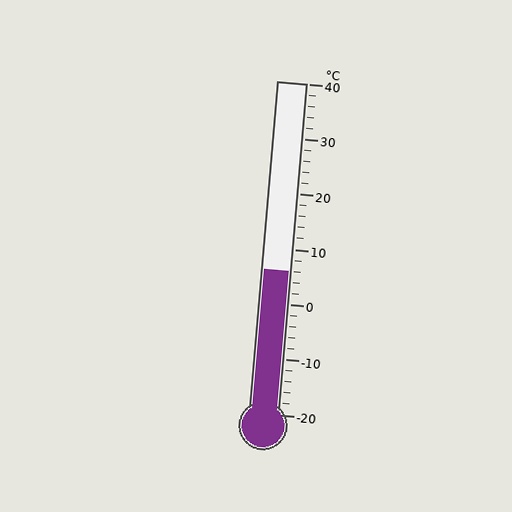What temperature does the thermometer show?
The thermometer shows approximately 6°C.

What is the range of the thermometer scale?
The thermometer scale ranges from -20°C to 40°C.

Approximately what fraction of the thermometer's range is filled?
The thermometer is filled to approximately 45% of its range.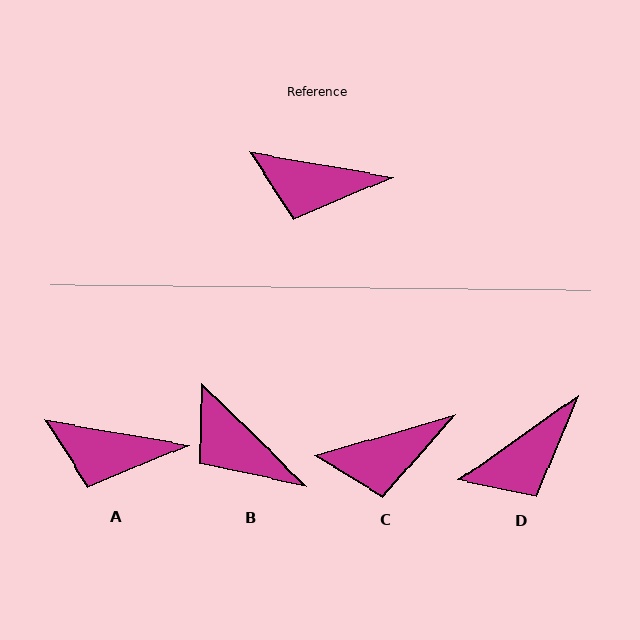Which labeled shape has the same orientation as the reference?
A.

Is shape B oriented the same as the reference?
No, it is off by about 35 degrees.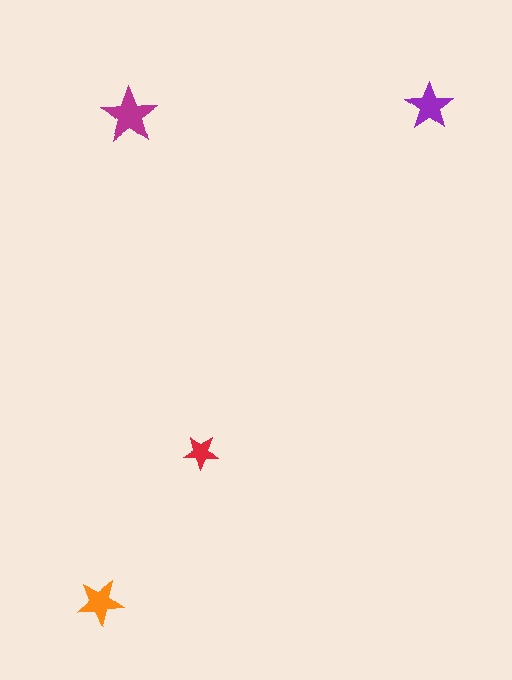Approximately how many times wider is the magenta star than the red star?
About 1.5 times wider.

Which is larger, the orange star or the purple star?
The purple one.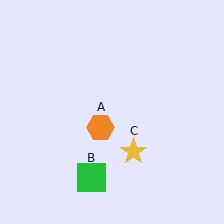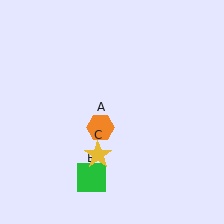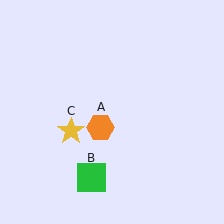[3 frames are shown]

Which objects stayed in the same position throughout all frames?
Orange hexagon (object A) and green square (object B) remained stationary.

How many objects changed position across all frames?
1 object changed position: yellow star (object C).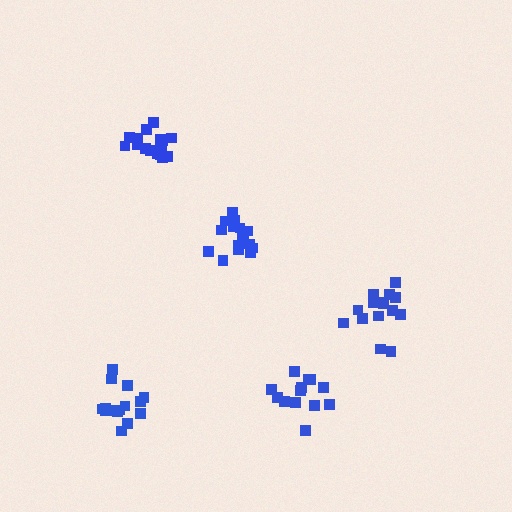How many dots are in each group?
Group 1: 19 dots, Group 2: 16 dots, Group 3: 13 dots, Group 4: 15 dots, Group 5: 15 dots (78 total).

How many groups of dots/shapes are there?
There are 5 groups.